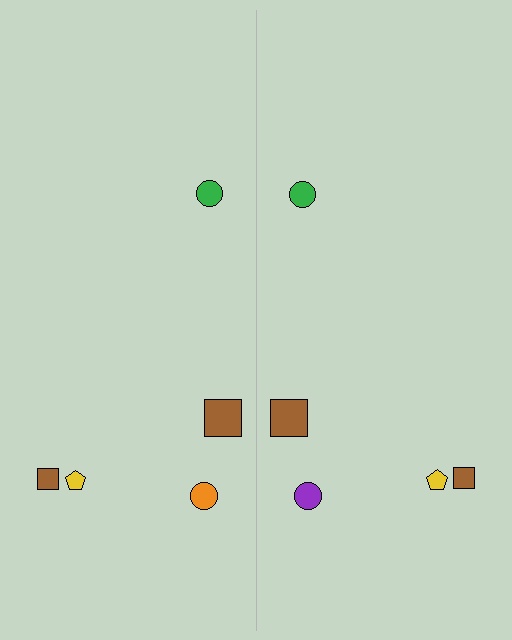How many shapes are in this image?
There are 10 shapes in this image.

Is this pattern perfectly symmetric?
No, the pattern is not perfectly symmetric. The purple circle on the right side breaks the symmetry — its mirror counterpart is orange.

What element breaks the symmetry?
The purple circle on the right side breaks the symmetry — its mirror counterpart is orange.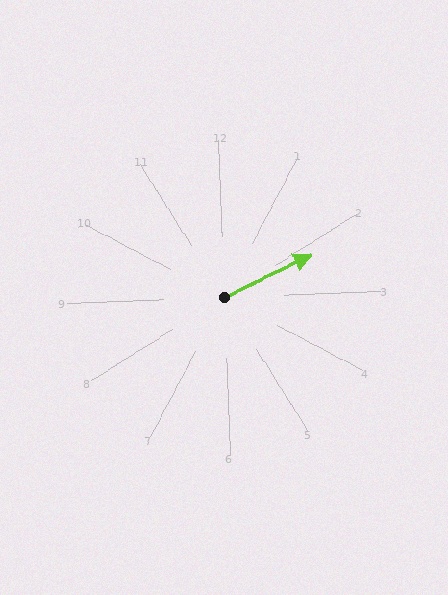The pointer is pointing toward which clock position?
Roughly 2 o'clock.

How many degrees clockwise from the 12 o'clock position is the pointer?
Approximately 66 degrees.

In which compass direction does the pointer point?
Northeast.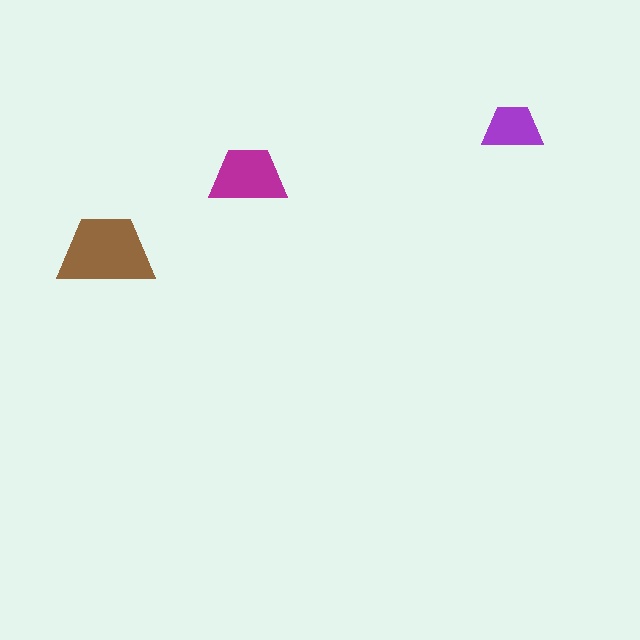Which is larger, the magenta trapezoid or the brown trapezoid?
The brown one.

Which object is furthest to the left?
The brown trapezoid is leftmost.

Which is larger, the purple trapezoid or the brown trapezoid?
The brown one.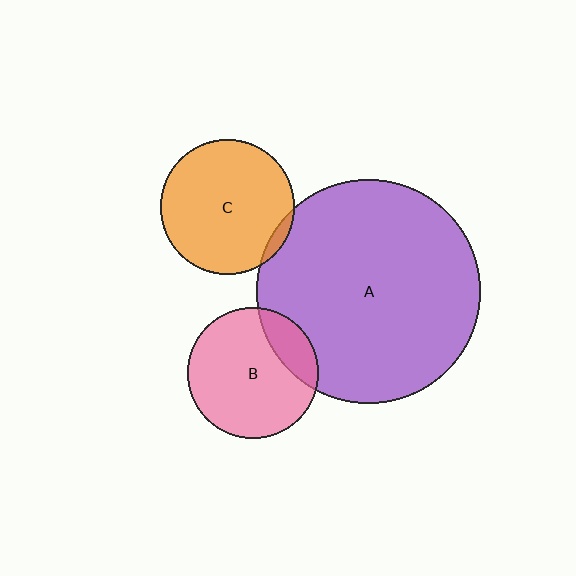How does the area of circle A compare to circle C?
Approximately 2.8 times.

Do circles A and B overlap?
Yes.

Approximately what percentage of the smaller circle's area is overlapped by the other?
Approximately 20%.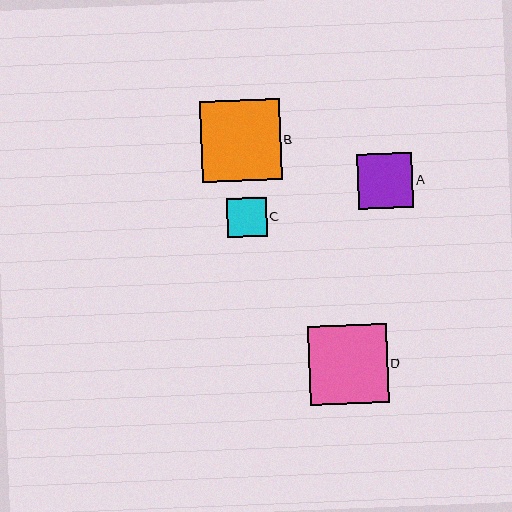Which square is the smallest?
Square C is the smallest with a size of approximately 40 pixels.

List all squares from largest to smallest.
From largest to smallest: B, D, A, C.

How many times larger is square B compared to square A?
Square B is approximately 1.5 times the size of square A.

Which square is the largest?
Square B is the largest with a size of approximately 80 pixels.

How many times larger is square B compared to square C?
Square B is approximately 2.0 times the size of square C.